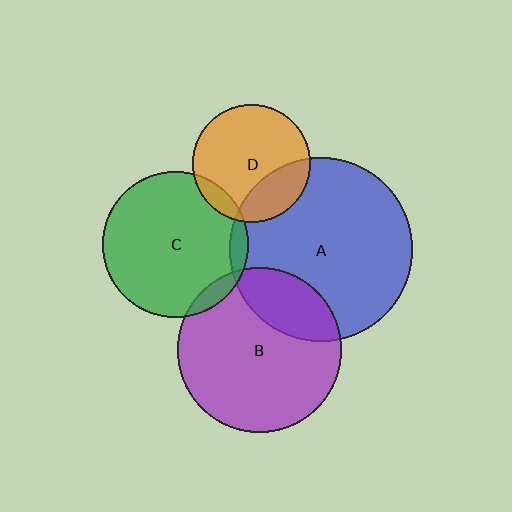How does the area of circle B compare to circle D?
Approximately 2.0 times.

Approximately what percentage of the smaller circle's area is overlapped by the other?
Approximately 25%.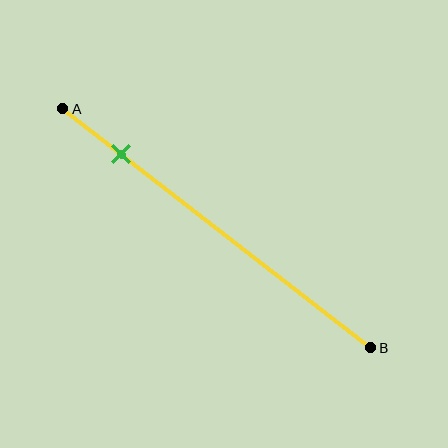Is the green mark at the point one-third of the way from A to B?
No, the mark is at about 20% from A, not at the 33% one-third point.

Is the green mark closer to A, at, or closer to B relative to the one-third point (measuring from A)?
The green mark is closer to point A than the one-third point of segment AB.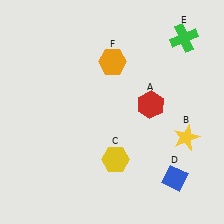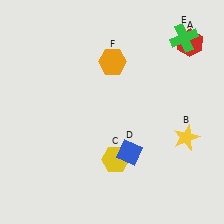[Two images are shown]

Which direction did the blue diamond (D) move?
The blue diamond (D) moved left.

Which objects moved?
The objects that moved are: the red hexagon (A), the blue diamond (D).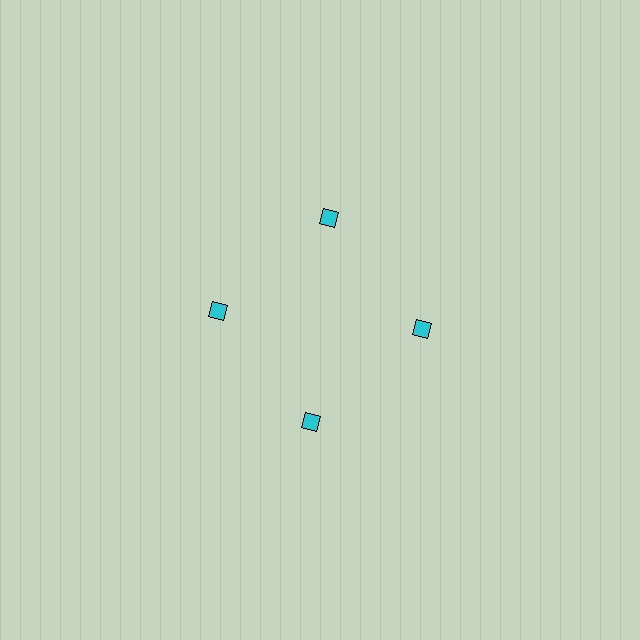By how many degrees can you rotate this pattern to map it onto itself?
The pattern maps onto itself every 90 degrees of rotation.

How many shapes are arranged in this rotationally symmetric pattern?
There are 4 shapes, arranged in 4 groups of 1.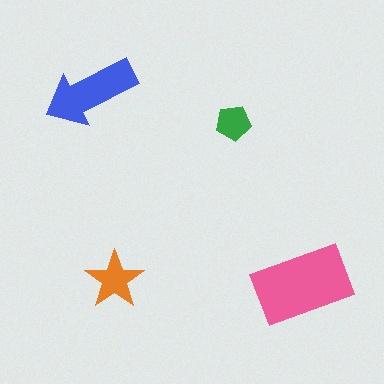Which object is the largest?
The pink rectangle.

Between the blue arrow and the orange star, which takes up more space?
The blue arrow.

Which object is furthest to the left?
The blue arrow is leftmost.